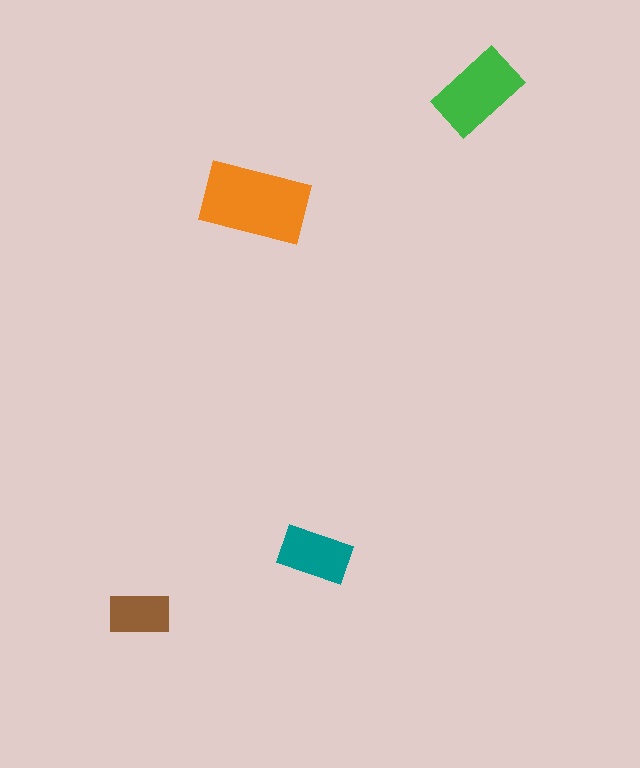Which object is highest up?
The green rectangle is topmost.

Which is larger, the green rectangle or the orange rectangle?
The orange one.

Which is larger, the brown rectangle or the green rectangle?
The green one.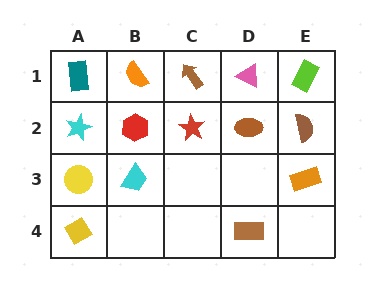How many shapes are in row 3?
3 shapes.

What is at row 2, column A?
A cyan star.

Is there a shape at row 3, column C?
No, that cell is empty.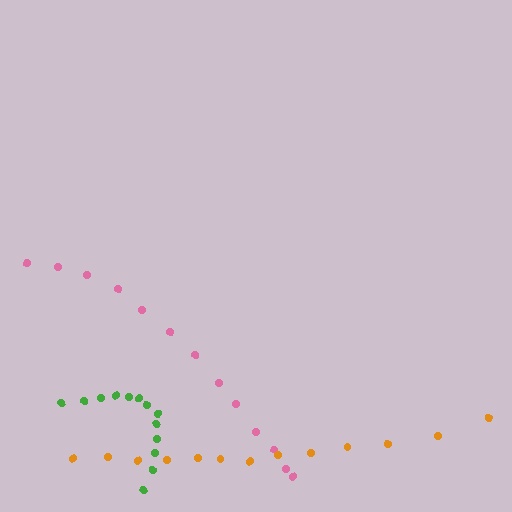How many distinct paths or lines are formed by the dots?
There are 3 distinct paths.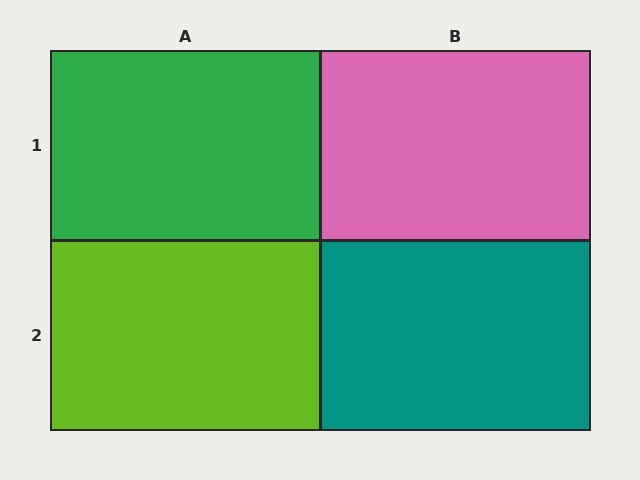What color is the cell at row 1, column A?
Green.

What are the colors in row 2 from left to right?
Lime, teal.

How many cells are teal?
1 cell is teal.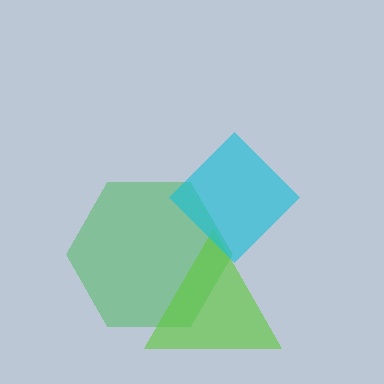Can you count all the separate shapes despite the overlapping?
Yes, there are 3 separate shapes.